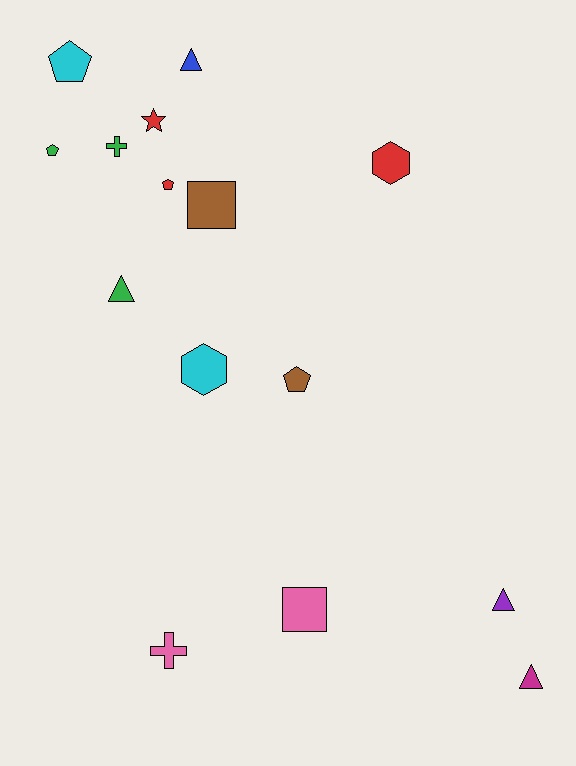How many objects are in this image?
There are 15 objects.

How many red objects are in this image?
There are 3 red objects.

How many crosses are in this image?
There are 2 crosses.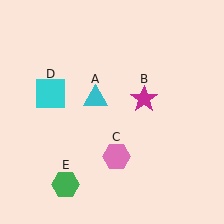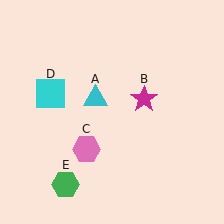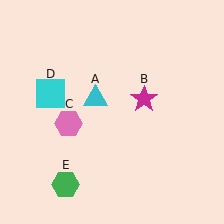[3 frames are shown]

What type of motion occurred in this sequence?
The pink hexagon (object C) rotated clockwise around the center of the scene.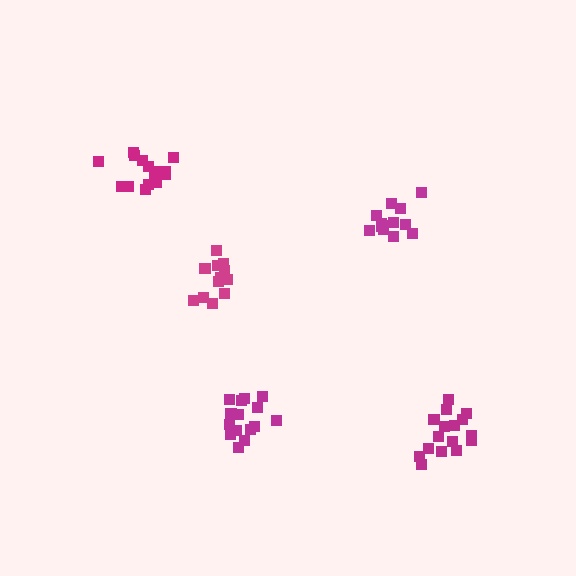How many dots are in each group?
Group 1: 16 dots, Group 2: 15 dots, Group 3: 13 dots, Group 4: 13 dots, Group 5: 16 dots (73 total).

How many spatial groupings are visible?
There are 5 spatial groupings.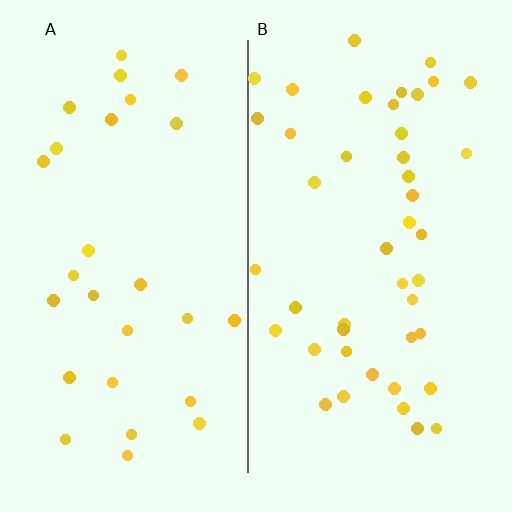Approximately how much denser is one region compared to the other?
Approximately 1.6× — region B over region A.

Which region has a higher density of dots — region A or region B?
B (the right).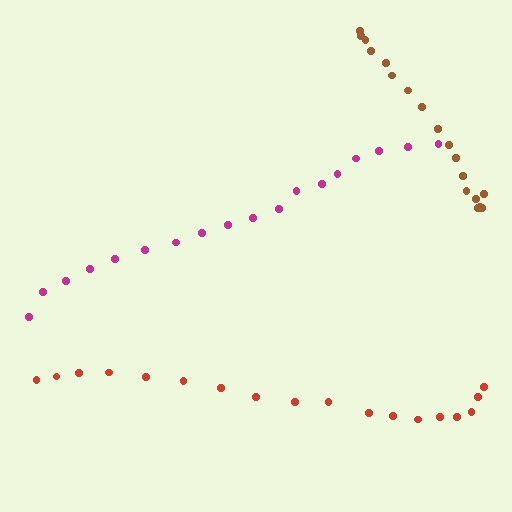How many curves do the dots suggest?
There are 3 distinct paths.